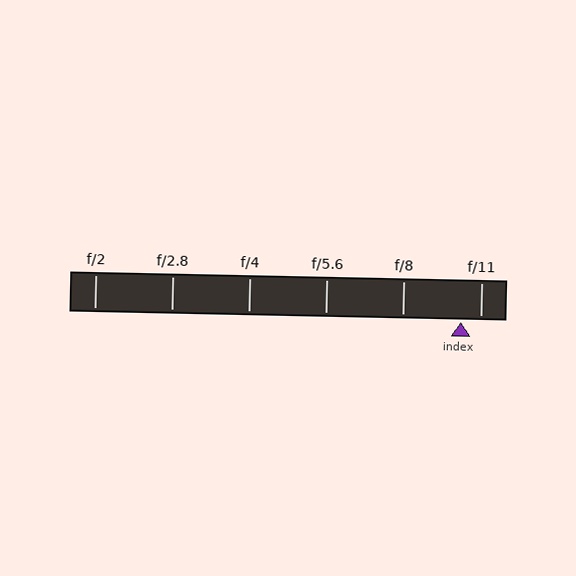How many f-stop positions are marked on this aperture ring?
There are 6 f-stop positions marked.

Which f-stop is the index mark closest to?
The index mark is closest to f/11.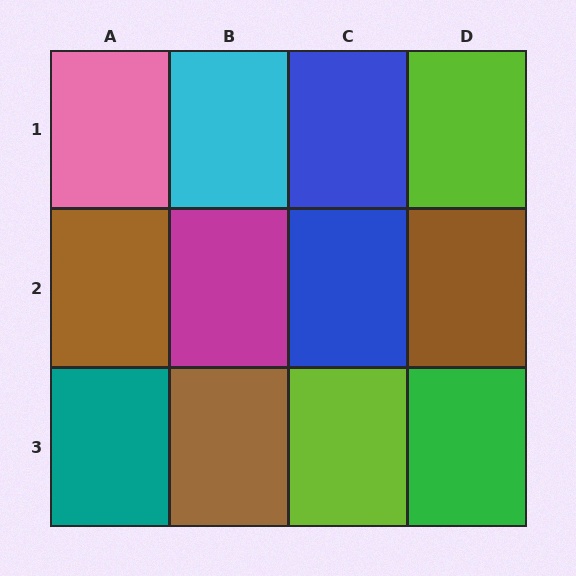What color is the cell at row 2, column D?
Brown.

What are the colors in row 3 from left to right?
Teal, brown, lime, green.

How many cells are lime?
2 cells are lime.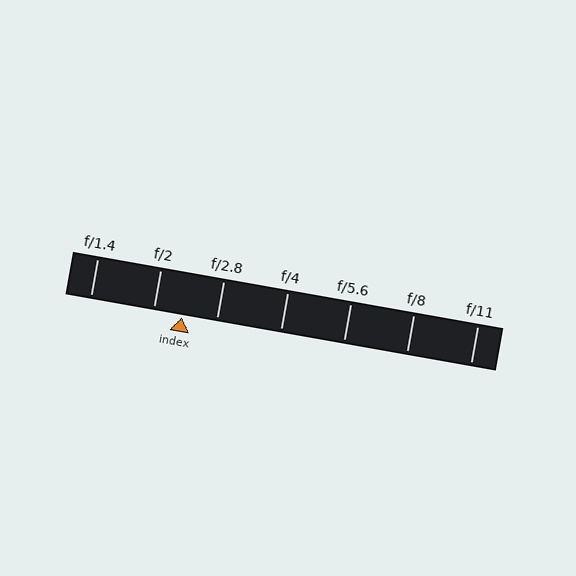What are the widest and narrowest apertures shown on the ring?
The widest aperture shown is f/1.4 and the narrowest is f/11.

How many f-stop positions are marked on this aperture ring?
There are 7 f-stop positions marked.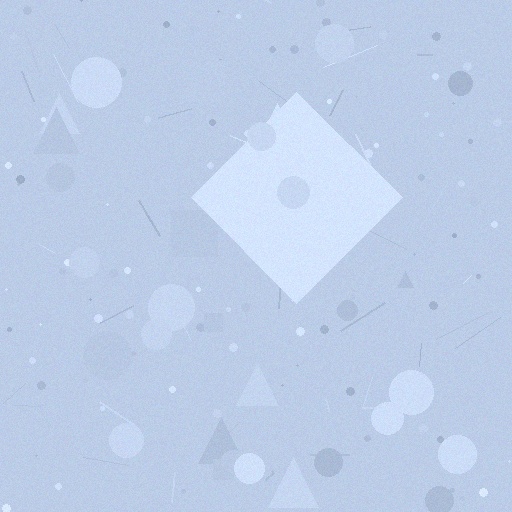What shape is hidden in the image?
A diamond is hidden in the image.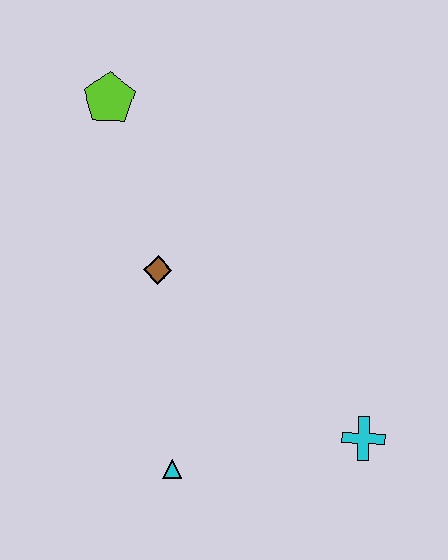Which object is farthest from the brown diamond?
The cyan cross is farthest from the brown diamond.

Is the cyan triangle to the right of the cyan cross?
No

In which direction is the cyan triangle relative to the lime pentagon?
The cyan triangle is below the lime pentagon.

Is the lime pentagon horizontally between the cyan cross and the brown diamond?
No